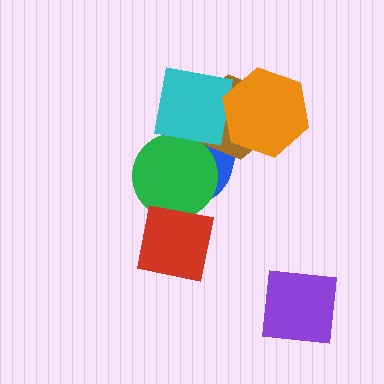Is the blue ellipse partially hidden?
Yes, it is partially covered by another shape.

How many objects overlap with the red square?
1 object overlaps with the red square.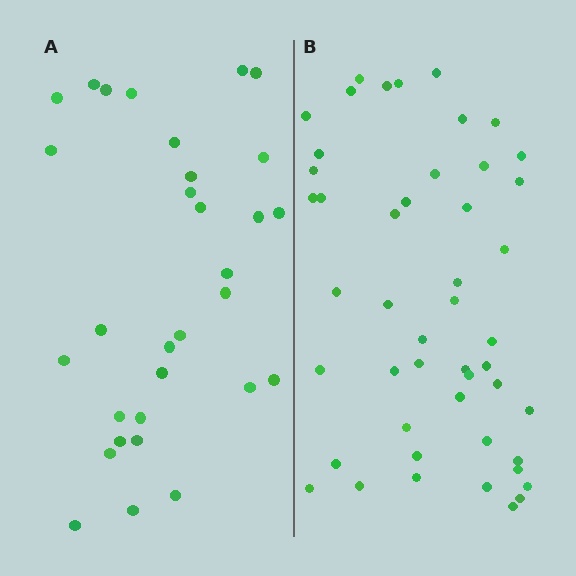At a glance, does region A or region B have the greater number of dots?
Region B (the right region) has more dots.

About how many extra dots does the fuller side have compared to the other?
Region B has approximately 15 more dots than region A.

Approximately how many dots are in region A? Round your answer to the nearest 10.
About 30 dots. (The exact count is 31, which rounds to 30.)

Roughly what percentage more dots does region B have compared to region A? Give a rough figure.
About 55% more.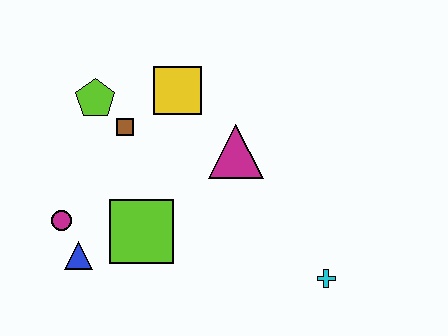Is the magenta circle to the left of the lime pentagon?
Yes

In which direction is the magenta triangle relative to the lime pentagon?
The magenta triangle is to the right of the lime pentagon.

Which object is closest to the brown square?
The lime pentagon is closest to the brown square.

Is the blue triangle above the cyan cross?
Yes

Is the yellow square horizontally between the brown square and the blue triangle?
No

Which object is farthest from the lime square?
The cyan cross is farthest from the lime square.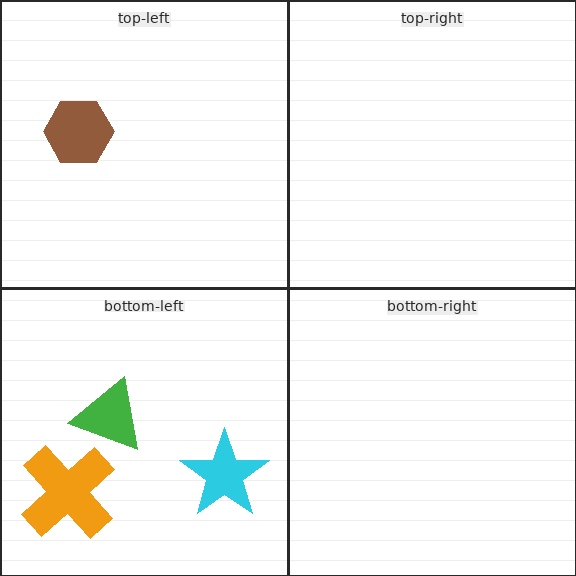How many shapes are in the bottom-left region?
3.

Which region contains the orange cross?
The bottom-left region.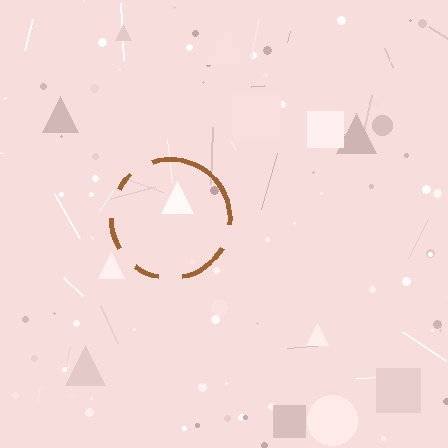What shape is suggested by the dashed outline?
The dashed outline suggests a circle.